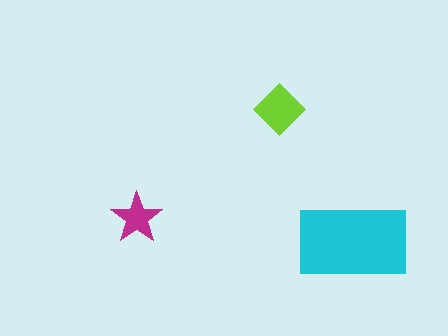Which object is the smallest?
The magenta star.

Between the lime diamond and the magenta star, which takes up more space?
The lime diamond.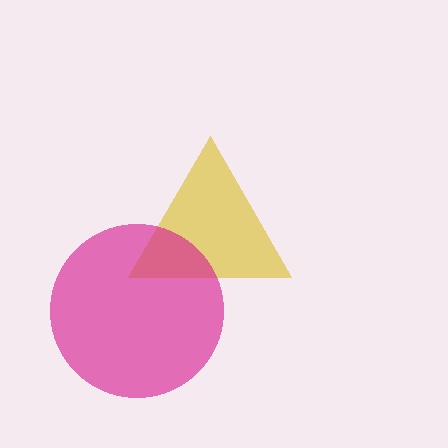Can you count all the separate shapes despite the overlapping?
Yes, there are 2 separate shapes.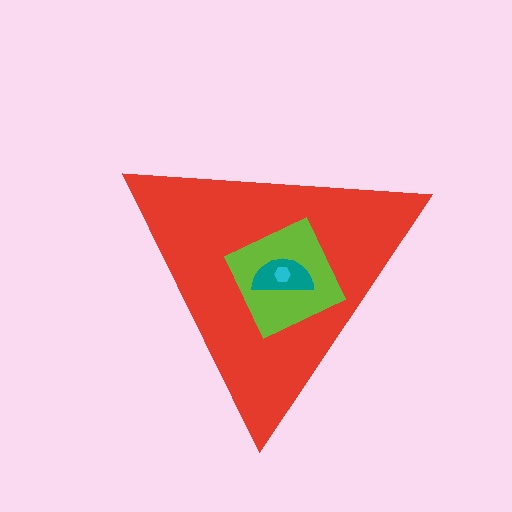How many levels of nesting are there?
4.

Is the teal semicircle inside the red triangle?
Yes.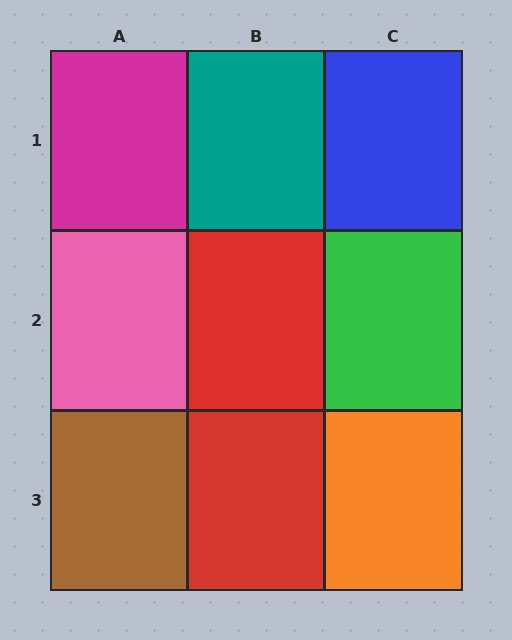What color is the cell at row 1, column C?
Blue.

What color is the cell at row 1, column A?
Magenta.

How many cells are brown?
1 cell is brown.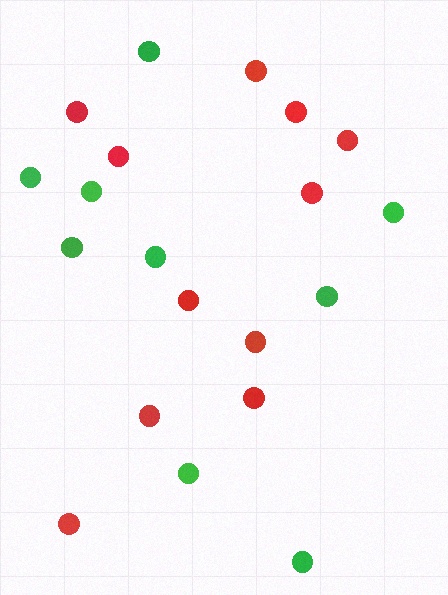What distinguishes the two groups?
There are 2 groups: one group of green circles (9) and one group of red circles (11).